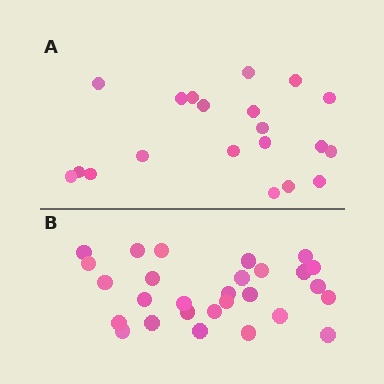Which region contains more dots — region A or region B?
Region B (the bottom region) has more dots.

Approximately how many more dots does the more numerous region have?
Region B has roughly 8 or so more dots than region A.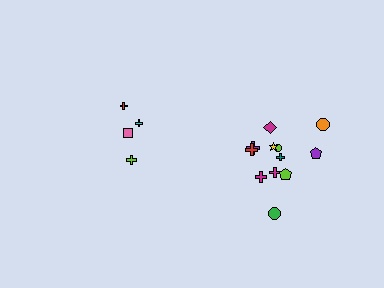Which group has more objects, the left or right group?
The right group.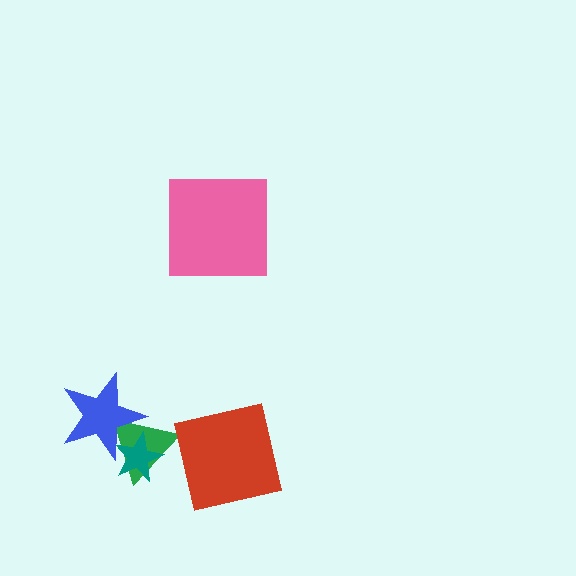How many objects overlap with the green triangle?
2 objects overlap with the green triangle.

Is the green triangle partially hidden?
Yes, it is partially covered by another shape.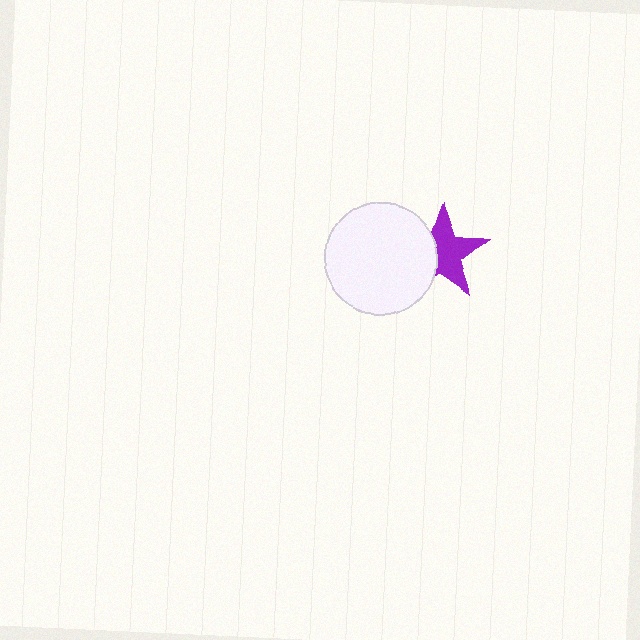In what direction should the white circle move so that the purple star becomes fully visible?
The white circle should move left. That is the shortest direction to clear the overlap and leave the purple star fully visible.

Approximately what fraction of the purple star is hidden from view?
Roughly 38% of the purple star is hidden behind the white circle.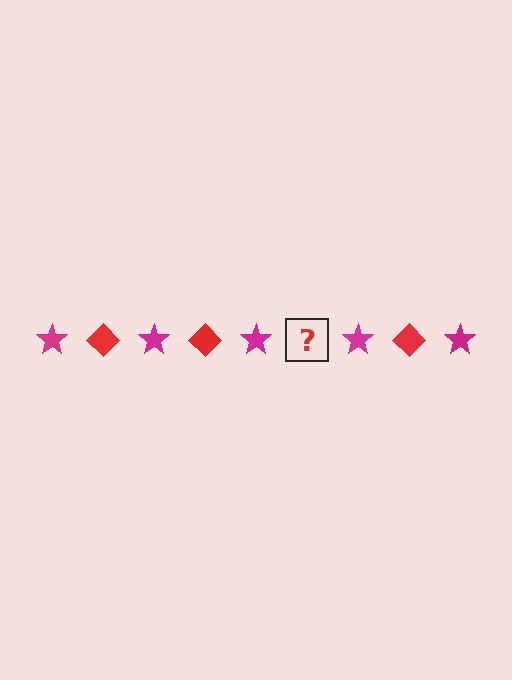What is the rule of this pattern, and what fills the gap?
The rule is that the pattern alternates between magenta star and red diamond. The gap should be filled with a red diamond.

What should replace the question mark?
The question mark should be replaced with a red diamond.